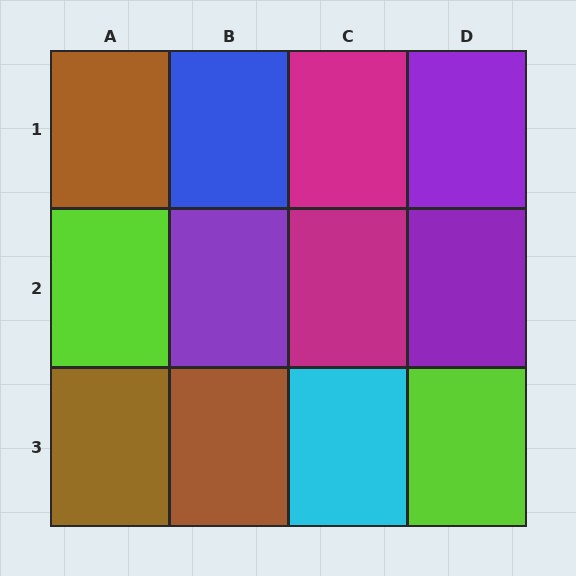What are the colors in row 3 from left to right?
Brown, brown, cyan, lime.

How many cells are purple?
3 cells are purple.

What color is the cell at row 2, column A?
Lime.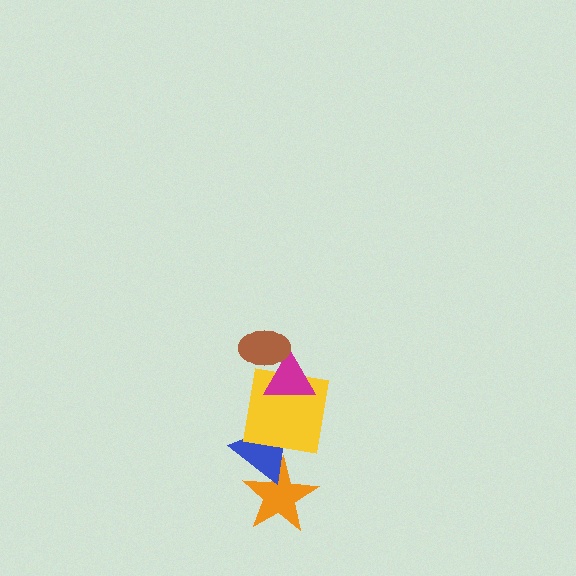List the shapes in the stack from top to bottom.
From top to bottom: the brown ellipse, the magenta triangle, the yellow square, the blue triangle, the orange star.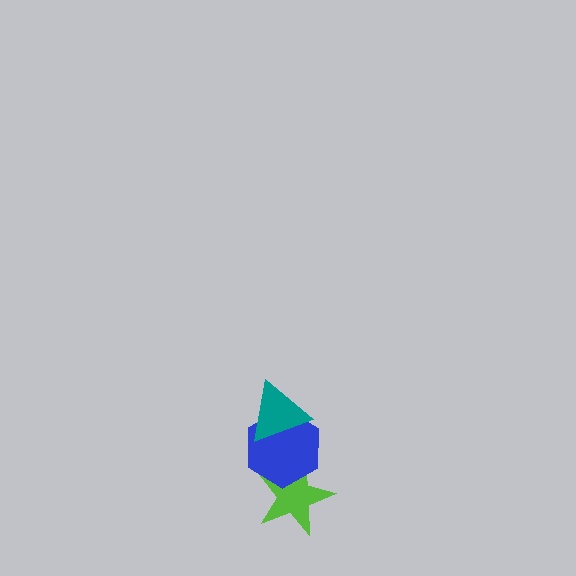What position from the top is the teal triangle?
The teal triangle is 1st from the top.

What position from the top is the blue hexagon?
The blue hexagon is 2nd from the top.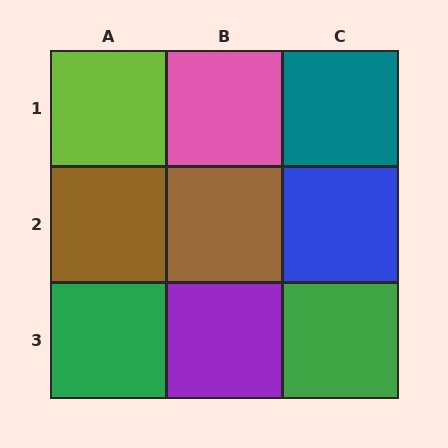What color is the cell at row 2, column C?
Blue.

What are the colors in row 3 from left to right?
Green, purple, green.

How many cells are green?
2 cells are green.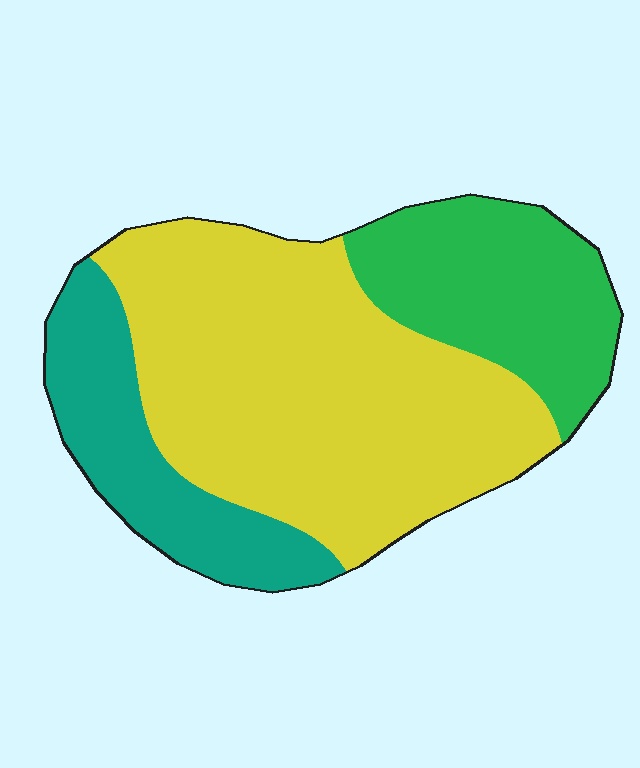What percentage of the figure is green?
Green takes up between a sixth and a third of the figure.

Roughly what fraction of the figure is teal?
Teal takes up between a sixth and a third of the figure.